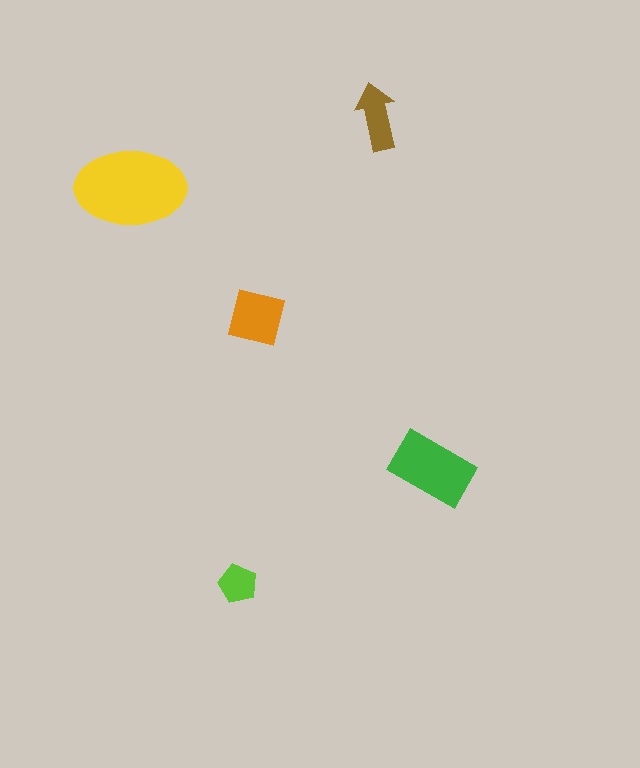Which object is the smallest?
The lime pentagon.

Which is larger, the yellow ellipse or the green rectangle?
The yellow ellipse.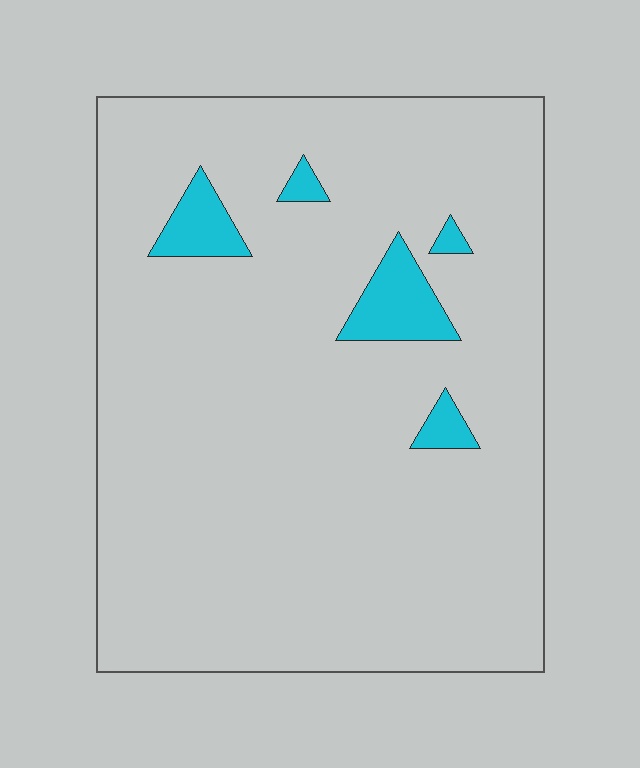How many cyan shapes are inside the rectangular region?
5.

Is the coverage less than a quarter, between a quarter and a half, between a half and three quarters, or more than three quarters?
Less than a quarter.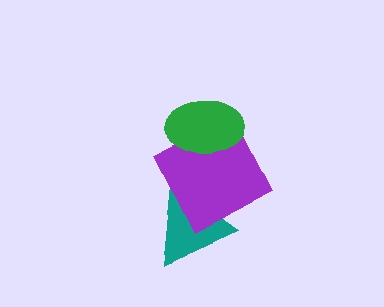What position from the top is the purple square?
The purple square is 2nd from the top.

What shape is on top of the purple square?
The green ellipse is on top of the purple square.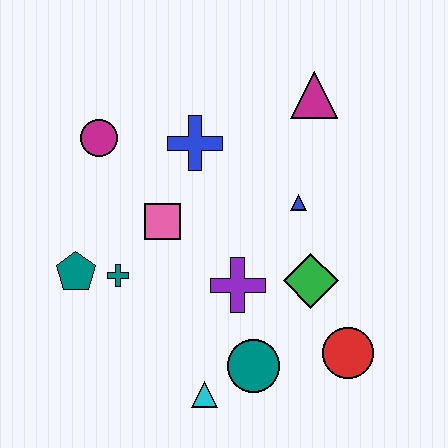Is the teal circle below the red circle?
Yes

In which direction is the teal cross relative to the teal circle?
The teal cross is to the left of the teal circle.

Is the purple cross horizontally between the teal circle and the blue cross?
Yes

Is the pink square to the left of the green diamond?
Yes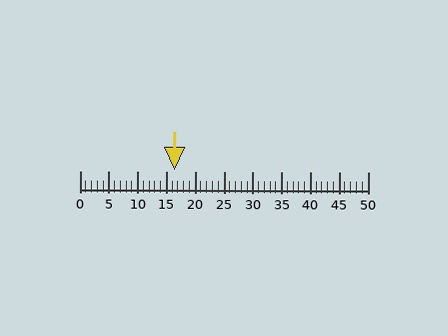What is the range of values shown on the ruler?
The ruler shows values from 0 to 50.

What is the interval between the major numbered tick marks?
The major tick marks are spaced 5 units apart.